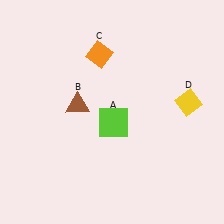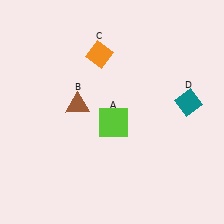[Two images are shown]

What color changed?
The diamond (D) changed from yellow in Image 1 to teal in Image 2.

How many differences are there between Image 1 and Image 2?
There is 1 difference between the two images.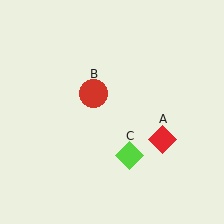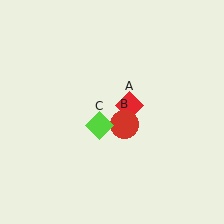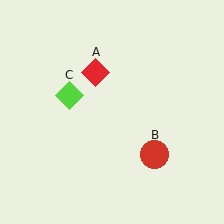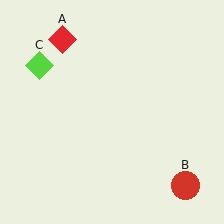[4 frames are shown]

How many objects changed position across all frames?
3 objects changed position: red diamond (object A), red circle (object B), lime diamond (object C).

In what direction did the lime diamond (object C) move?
The lime diamond (object C) moved up and to the left.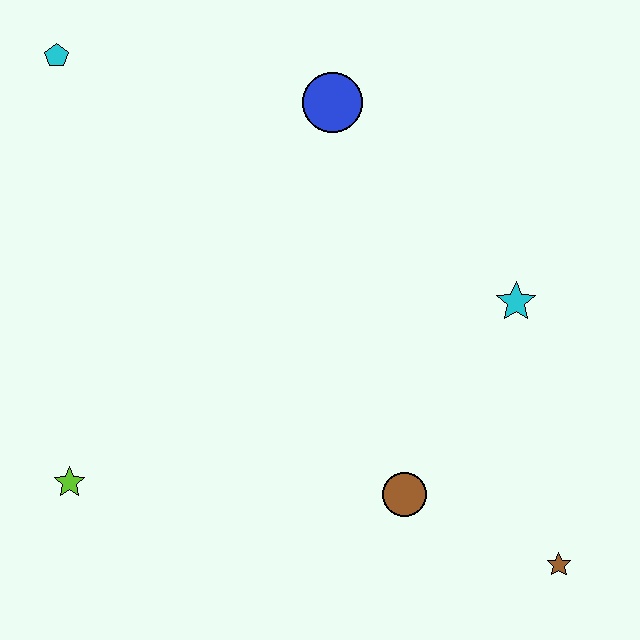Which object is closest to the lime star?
The brown circle is closest to the lime star.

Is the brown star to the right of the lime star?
Yes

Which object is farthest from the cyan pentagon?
The brown star is farthest from the cyan pentagon.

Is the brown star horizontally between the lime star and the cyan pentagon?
No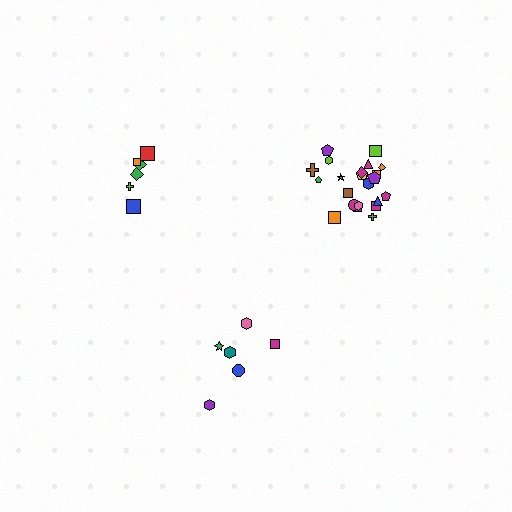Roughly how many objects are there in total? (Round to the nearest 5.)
Roughly 35 objects in total.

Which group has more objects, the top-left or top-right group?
The top-right group.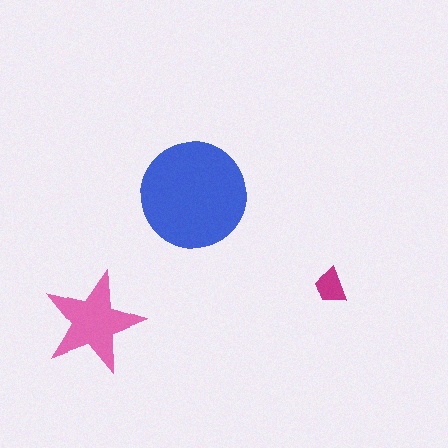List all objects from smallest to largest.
The magenta trapezoid, the pink star, the blue circle.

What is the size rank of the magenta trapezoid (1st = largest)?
3rd.